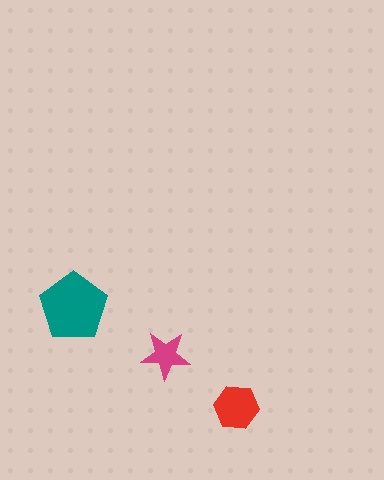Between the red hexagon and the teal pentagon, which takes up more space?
The teal pentagon.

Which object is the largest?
The teal pentagon.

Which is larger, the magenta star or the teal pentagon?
The teal pentagon.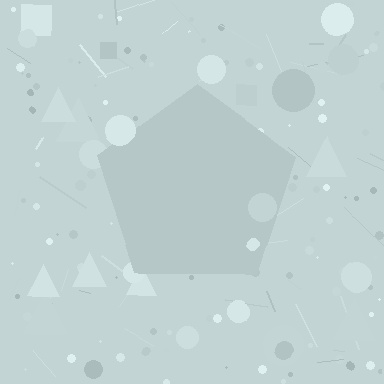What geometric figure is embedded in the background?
A pentagon is embedded in the background.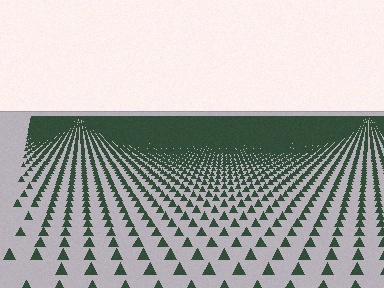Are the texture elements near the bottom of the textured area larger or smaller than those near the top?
Larger. Near the bottom, elements are closer to the viewer and appear at a bigger on-screen size.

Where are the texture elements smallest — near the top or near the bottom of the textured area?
Near the top.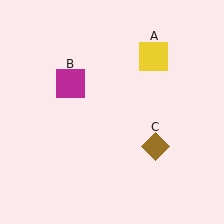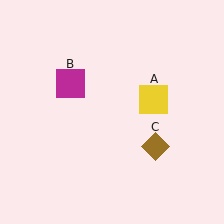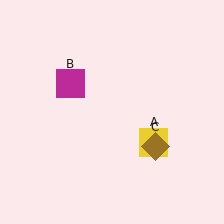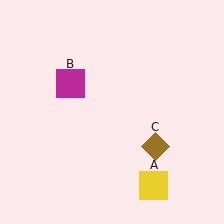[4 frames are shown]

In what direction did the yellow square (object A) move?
The yellow square (object A) moved down.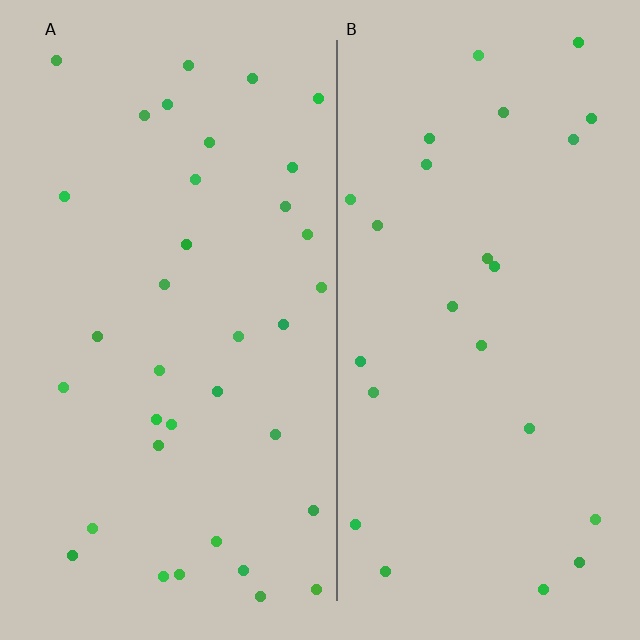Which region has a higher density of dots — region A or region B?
A (the left).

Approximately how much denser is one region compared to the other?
Approximately 1.4× — region A over region B.